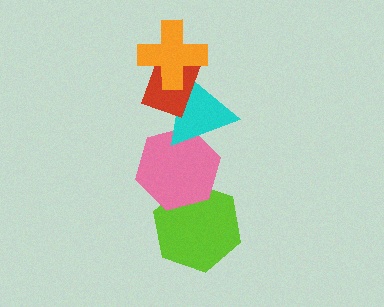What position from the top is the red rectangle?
The red rectangle is 2nd from the top.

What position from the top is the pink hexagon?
The pink hexagon is 4th from the top.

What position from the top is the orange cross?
The orange cross is 1st from the top.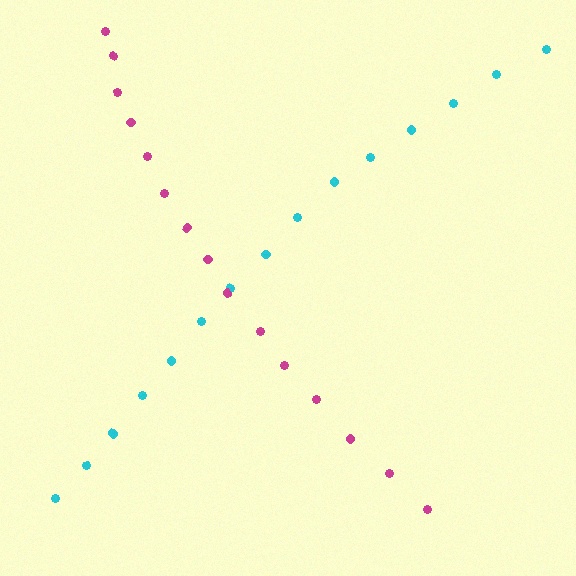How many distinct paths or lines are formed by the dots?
There are 2 distinct paths.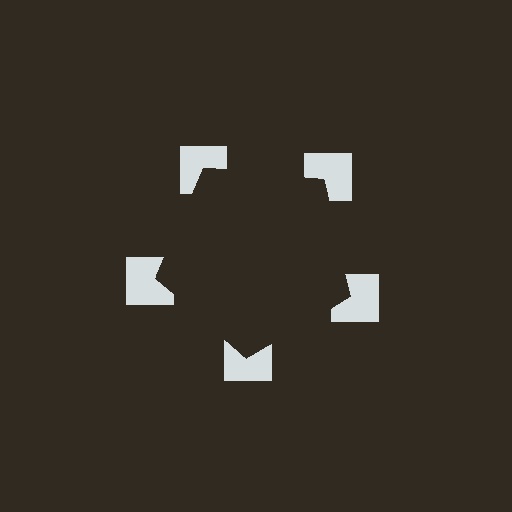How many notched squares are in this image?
There are 5 — one at each vertex of the illusory pentagon.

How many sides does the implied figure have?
5 sides.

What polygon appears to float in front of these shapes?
An illusory pentagon — its edges are inferred from the aligned wedge cuts in the notched squares, not physically drawn.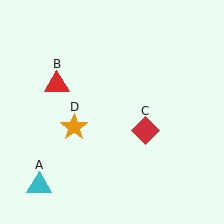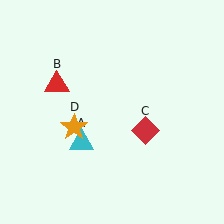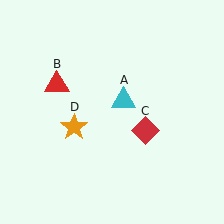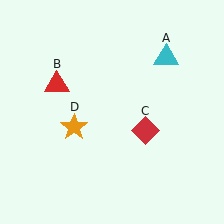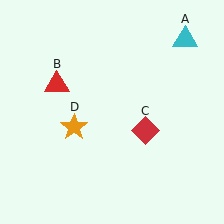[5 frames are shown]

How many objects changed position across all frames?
1 object changed position: cyan triangle (object A).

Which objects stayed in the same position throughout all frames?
Red triangle (object B) and red diamond (object C) and orange star (object D) remained stationary.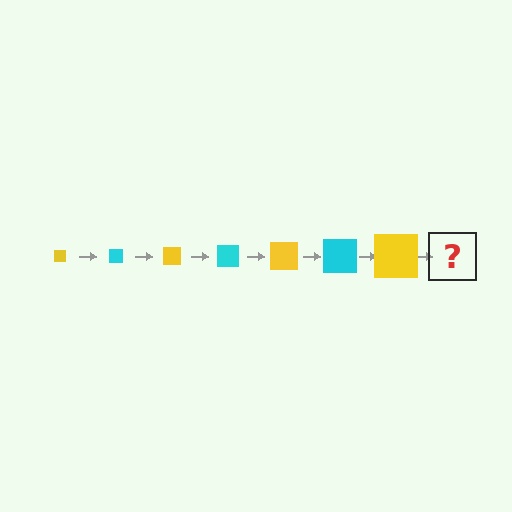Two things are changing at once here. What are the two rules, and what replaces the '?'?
The two rules are that the square grows larger each step and the color cycles through yellow and cyan. The '?' should be a cyan square, larger than the previous one.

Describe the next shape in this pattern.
It should be a cyan square, larger than the previous one.